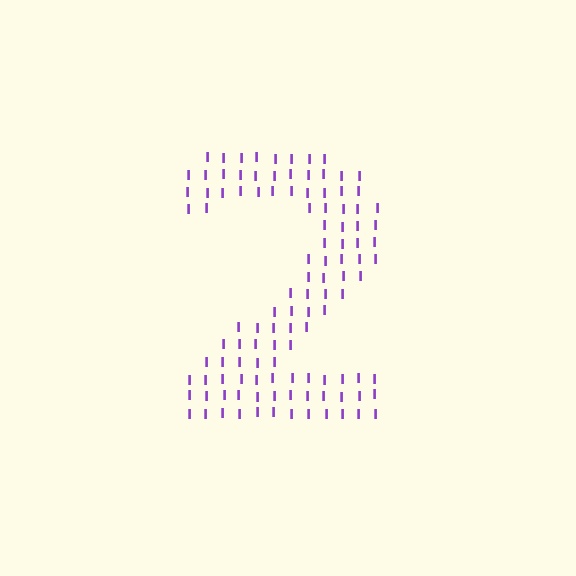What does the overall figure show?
The overall figure shows the digit 2.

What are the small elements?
The small elements are letter I's.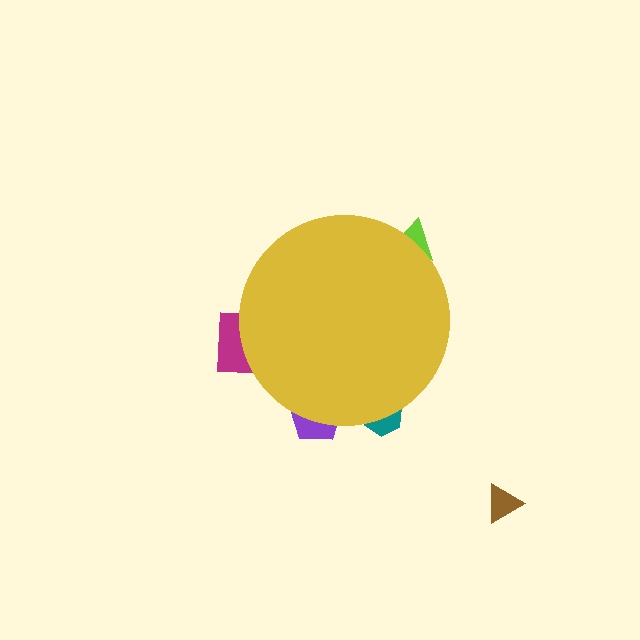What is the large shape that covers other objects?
A yellow circle.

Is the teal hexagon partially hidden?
Yes, the teal hexagon is partially hidden behind the yellow circle.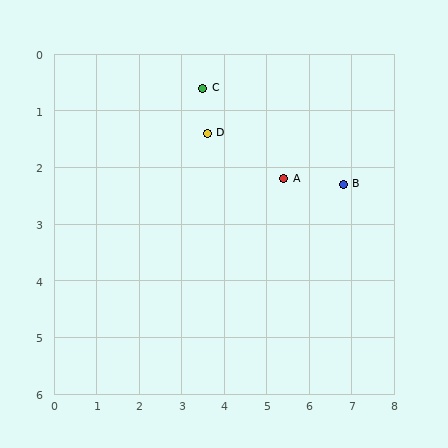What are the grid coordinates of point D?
Point D is at approximately (3.6, 1.4).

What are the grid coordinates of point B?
Point B is at approximately (6.8, 2.3).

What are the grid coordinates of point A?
Point A is at approximately (5.4, 2.2).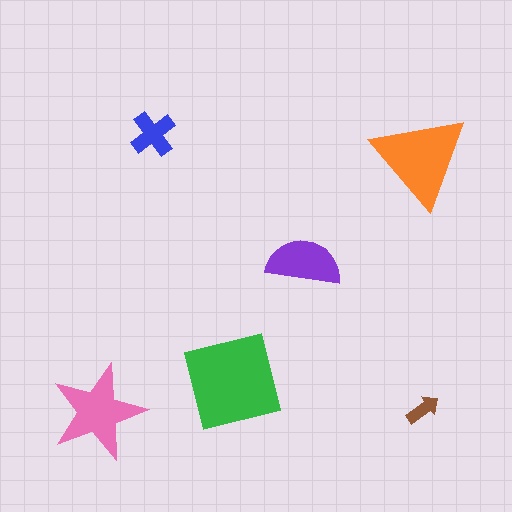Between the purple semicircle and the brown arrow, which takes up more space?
The purple semicircle.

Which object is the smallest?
The brown arrow.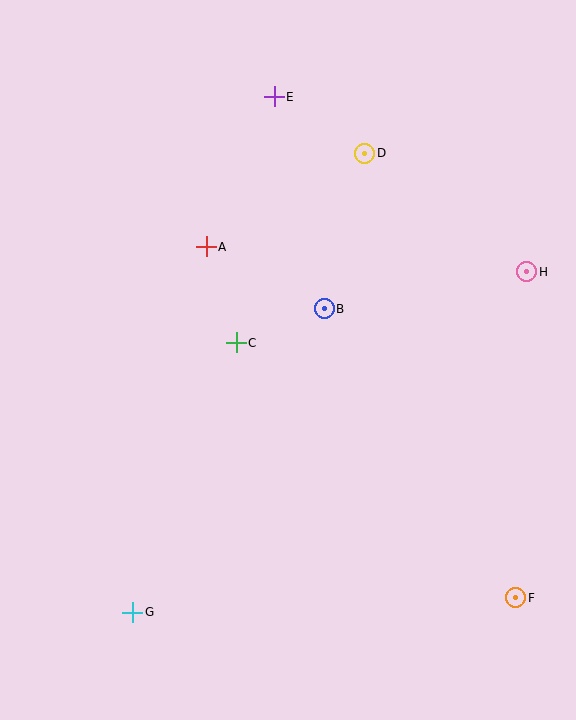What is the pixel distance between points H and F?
The distance between H and F is 326 pixels.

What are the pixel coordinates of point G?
Point G is at (133, 612).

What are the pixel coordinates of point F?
Point F is at (516, 598).